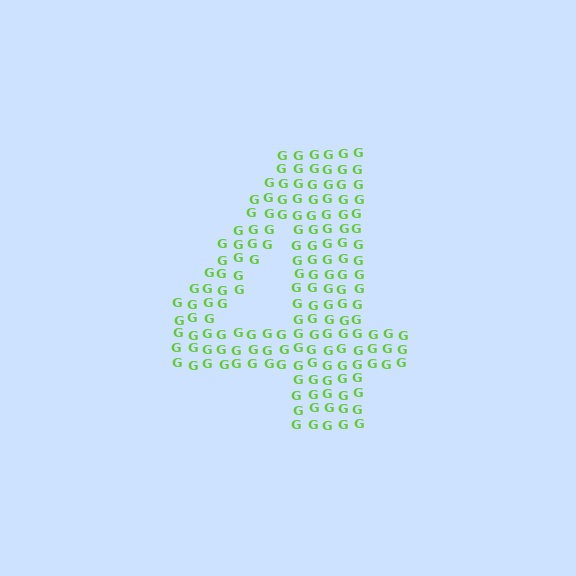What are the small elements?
The small elements are letter G's.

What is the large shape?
The large shape is the digit 4.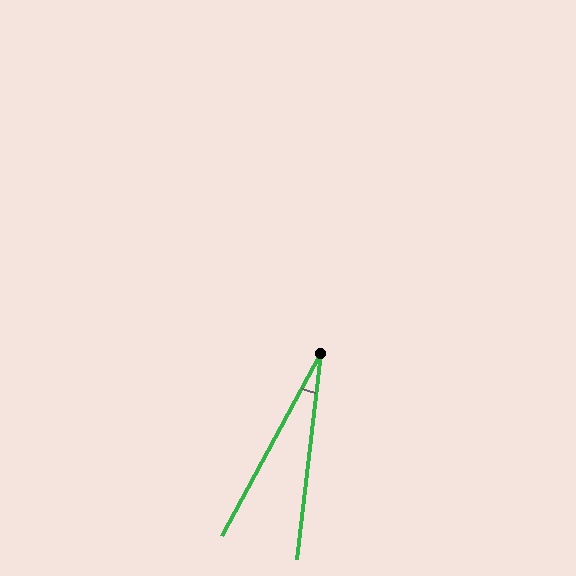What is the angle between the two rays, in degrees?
Approximately 22 degrees.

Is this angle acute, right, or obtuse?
It is acute.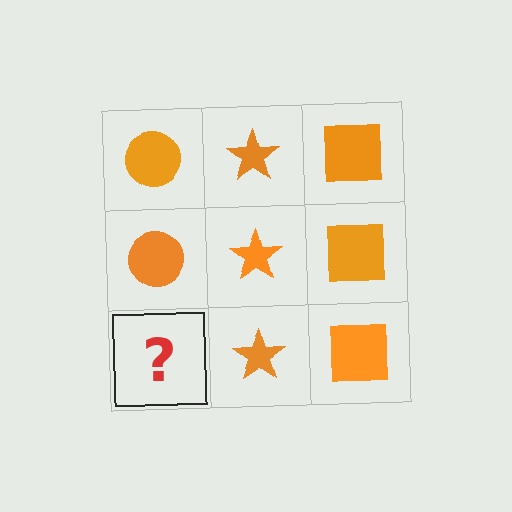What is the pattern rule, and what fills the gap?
The rule is that each column has a consistent shape. The gap should be filled with an orange circle.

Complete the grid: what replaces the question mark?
The question mark should be replaced with an orange circle.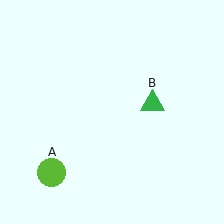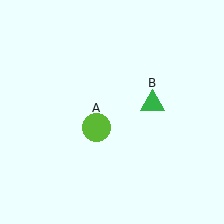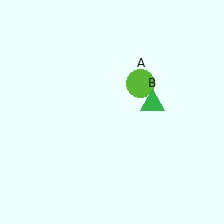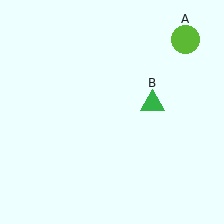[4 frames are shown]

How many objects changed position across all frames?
1 object changed position: lime circle (object A).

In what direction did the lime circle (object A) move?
The lime circle (object A) moved up and to the right.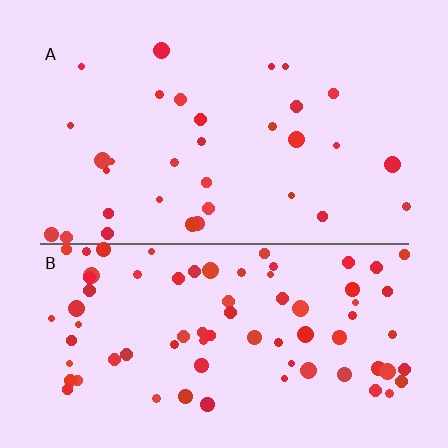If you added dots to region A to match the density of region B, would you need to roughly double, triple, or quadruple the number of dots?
Approximately double.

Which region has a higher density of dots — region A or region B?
B (the bottom).